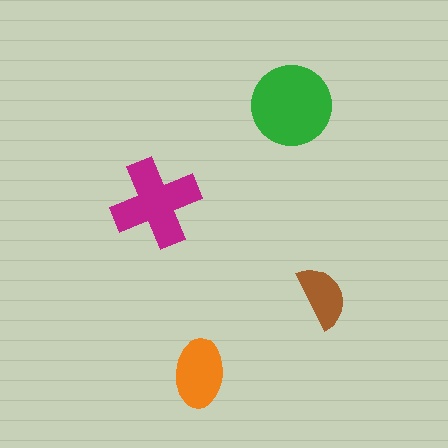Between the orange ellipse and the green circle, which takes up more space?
The green circle.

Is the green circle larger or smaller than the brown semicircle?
Larger.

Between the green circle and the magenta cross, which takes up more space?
The green circle.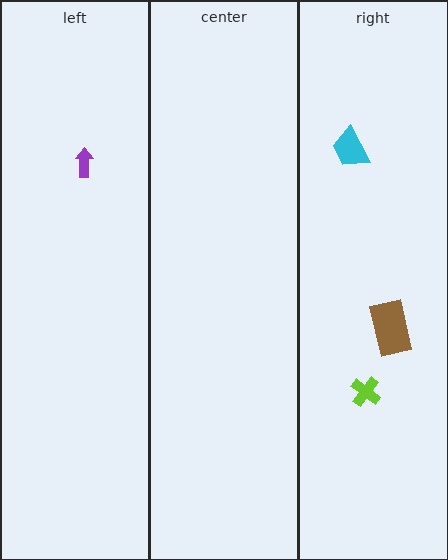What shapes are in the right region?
The lime cross, the cyan trapezoid, the brown rectangle.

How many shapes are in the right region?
3.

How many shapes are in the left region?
1.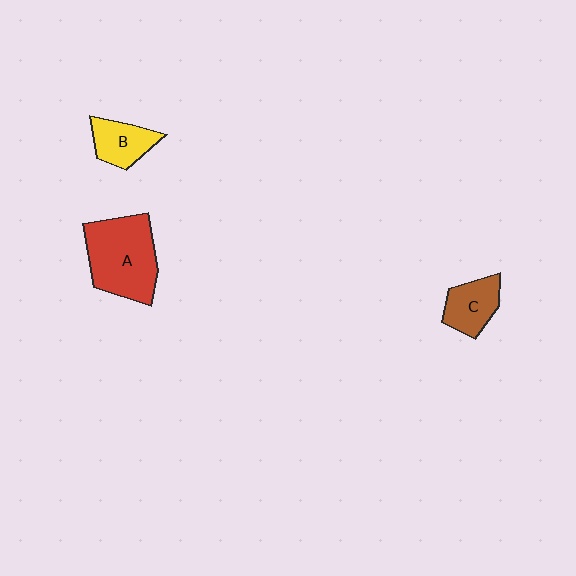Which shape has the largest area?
Shape A (red).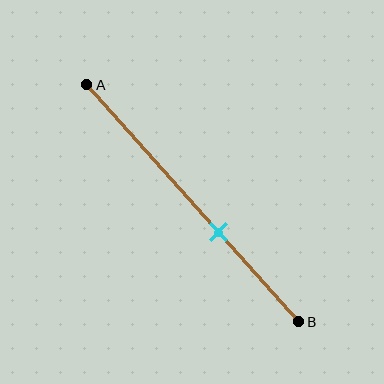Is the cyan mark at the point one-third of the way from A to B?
No, the mark is at about 60% from A, not at the 33% one-third point.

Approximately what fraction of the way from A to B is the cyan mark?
The cyan mark is approximately 60% of the way from A to B.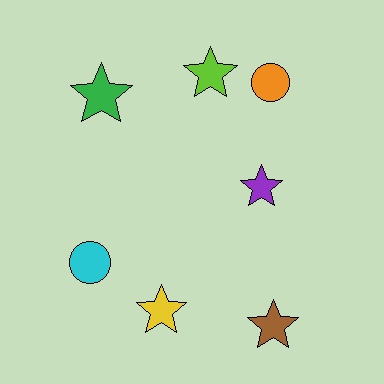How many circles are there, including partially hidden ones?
There are 2 circles.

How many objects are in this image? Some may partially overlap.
There are 7 objects.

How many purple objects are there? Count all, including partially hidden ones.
There is 1 purple object.